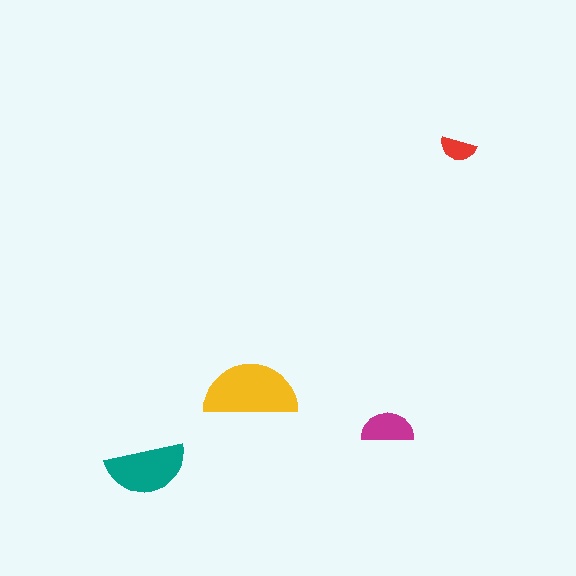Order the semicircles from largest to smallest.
the yellow one, the teal one, the magenta one, the red one.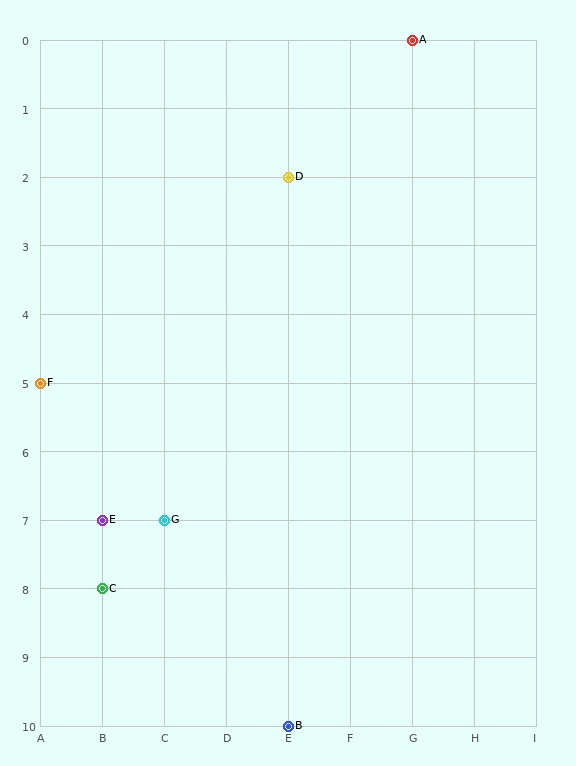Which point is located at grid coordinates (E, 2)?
Point D is at (E, 2).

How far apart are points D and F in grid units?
Points D and F are 4 columns and 3 rows apart (about 5.0 grid units diagonally).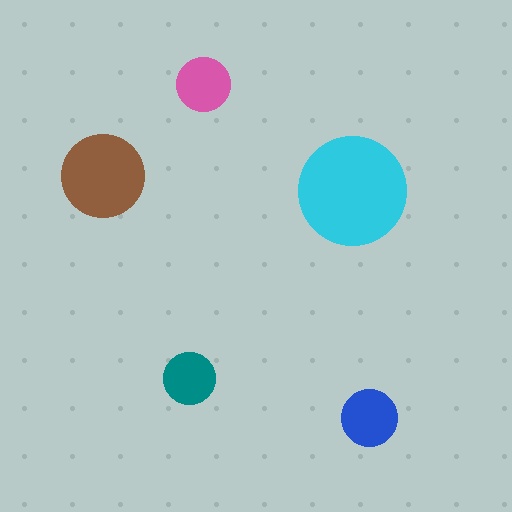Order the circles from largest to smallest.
the cyan one, the brown one, the blue one, the pink one, the teal one.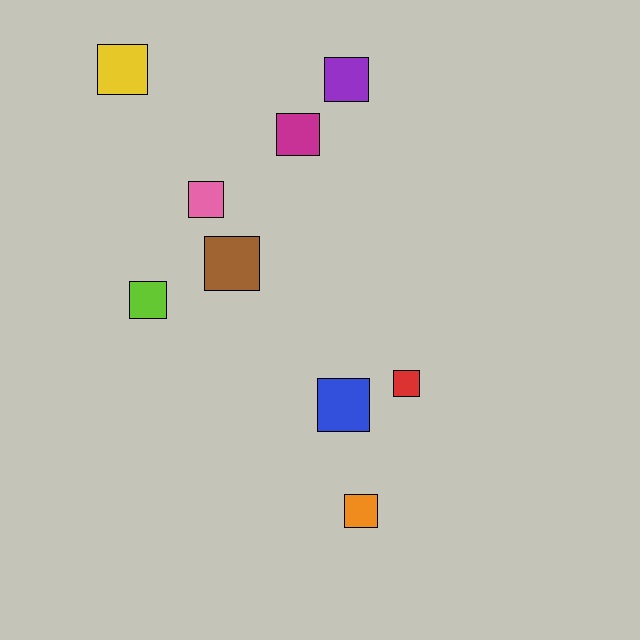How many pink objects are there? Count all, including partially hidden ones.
There is 1 pink object.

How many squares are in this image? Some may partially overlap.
There are 9 squares.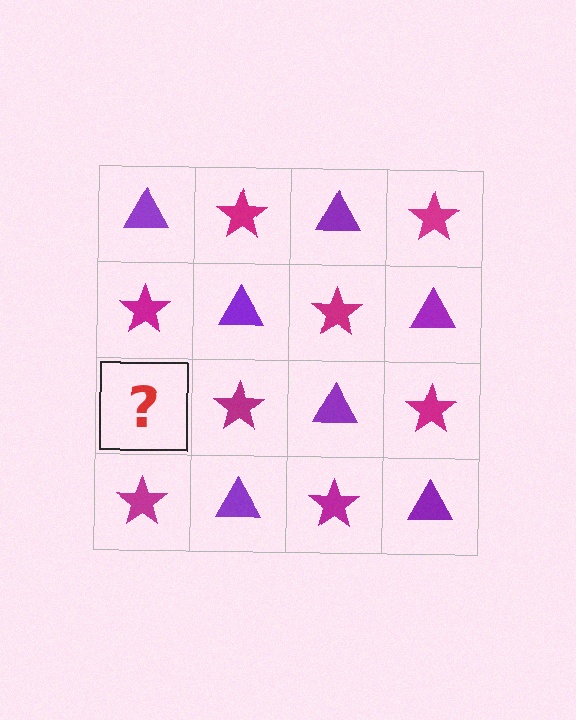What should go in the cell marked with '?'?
The missing cell should contain a purple triangle.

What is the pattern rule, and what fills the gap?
The rule is that it alternates purple triangle and magenta star in a checkerboard pattern. The gap should be filled with a purple triangle.